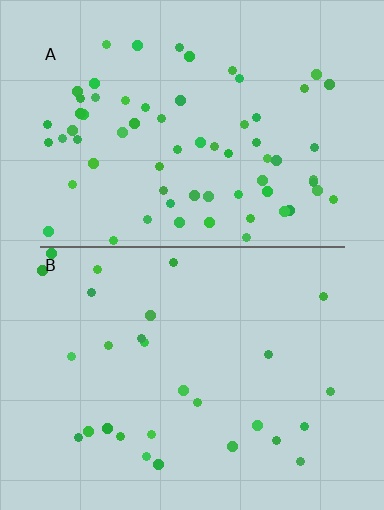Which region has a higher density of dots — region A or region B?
A (the top).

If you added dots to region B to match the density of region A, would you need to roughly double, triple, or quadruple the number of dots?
Approximately double.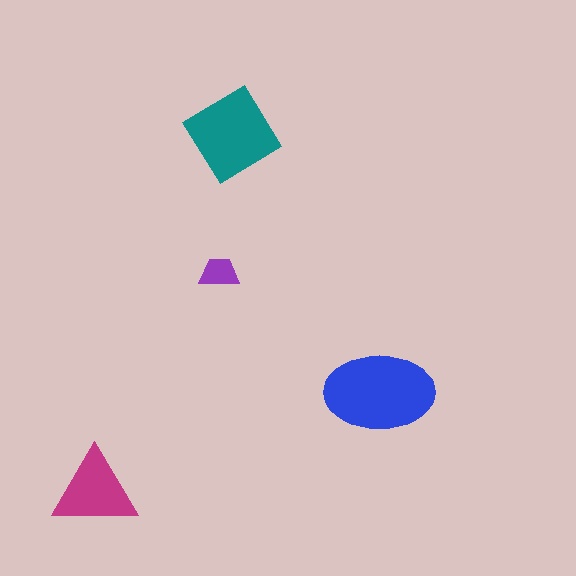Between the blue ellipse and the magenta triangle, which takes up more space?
The blue ellipse.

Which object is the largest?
The blue ellipse.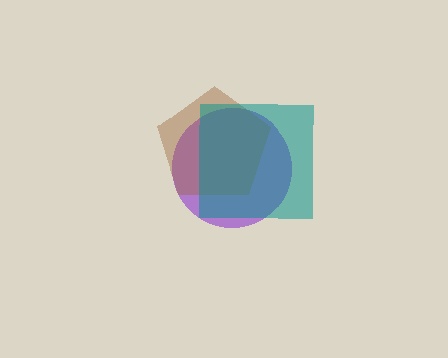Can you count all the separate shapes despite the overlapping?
Yes, there are 3 separate shapes.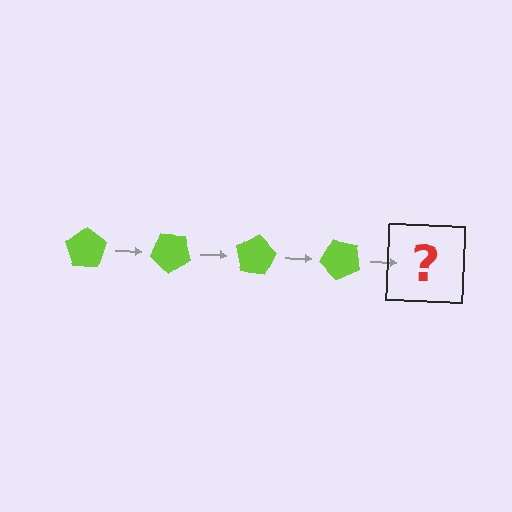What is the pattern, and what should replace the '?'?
The pattern is that the pentagon rotates 40 degrees each step. The '?' should be a lime pentagon rotated 160 degrees.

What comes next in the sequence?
The next element should be a lime pentagon rotated 160 degrees.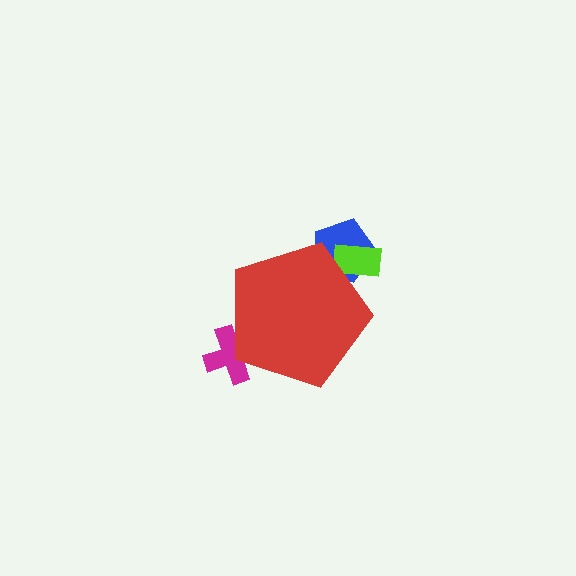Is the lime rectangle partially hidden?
Yes, the lime rectangle is partially hidden behind the red pentagon.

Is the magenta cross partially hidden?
Yes, the magenta cross is partially hidden behind the red pentagon.